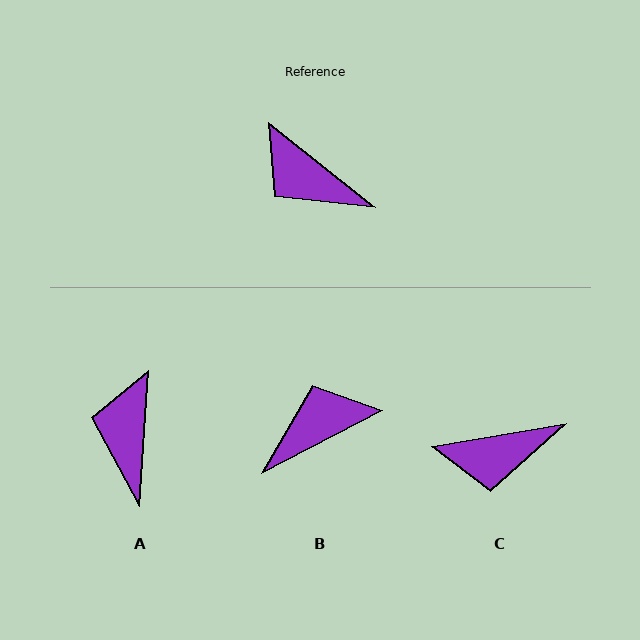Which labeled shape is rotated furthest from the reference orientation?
B, about 114 degrees away.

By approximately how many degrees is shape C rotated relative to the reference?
Approximately 48 degrees counter-clockwise.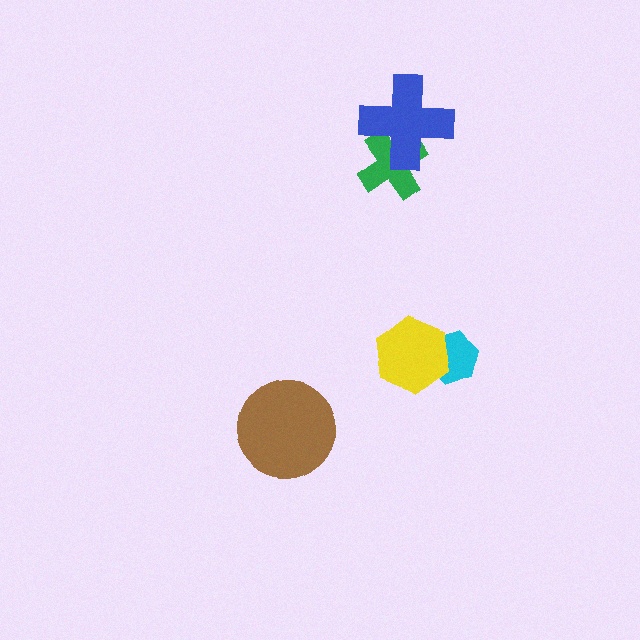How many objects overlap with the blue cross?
1 object overlaps with the blue cross.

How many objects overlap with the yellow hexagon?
1 object overlaps with the yellow hexagon.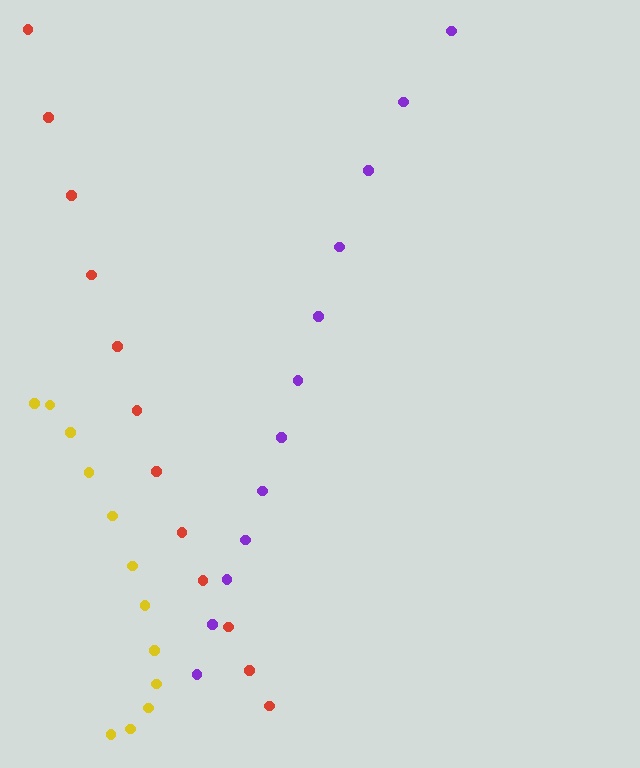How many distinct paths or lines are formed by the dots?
There are 3 distinct paths.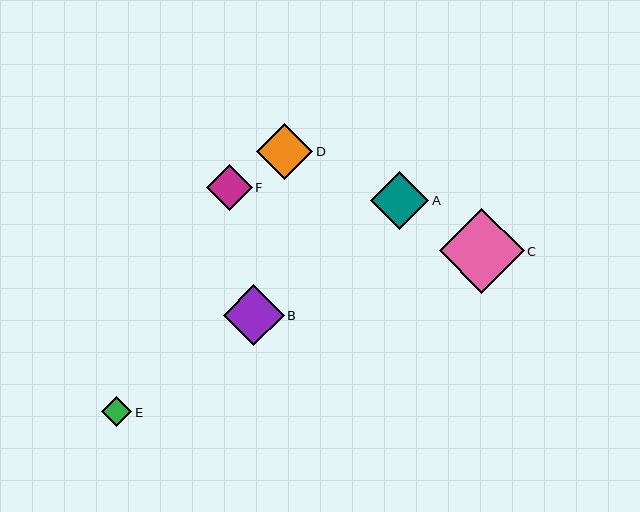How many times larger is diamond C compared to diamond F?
Diamond C is approximately 1.8 times the size of diamond F.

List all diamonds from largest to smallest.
From largest to smallest: C, B, A, D, F, E.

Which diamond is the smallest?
Diamond E is the smallest with a size of approximately 30 pixels.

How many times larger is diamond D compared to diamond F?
Diamond D is approximately 1.2 times the size of diamond F.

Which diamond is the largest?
Diamond C is the largest with a size of approximately 85 pixels.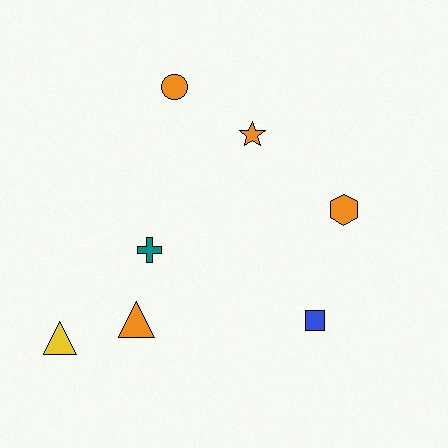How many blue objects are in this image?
There is 1 blue object.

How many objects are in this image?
There are 7 objects.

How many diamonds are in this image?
There are no diamonds.